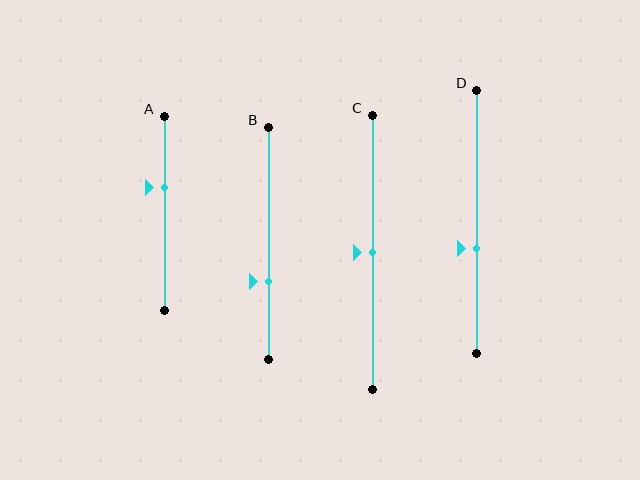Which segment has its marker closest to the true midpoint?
Segment C has its marker closest to the true midpoint.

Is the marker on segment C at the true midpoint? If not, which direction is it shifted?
Yes, the marker on segment C is at the true midpoint.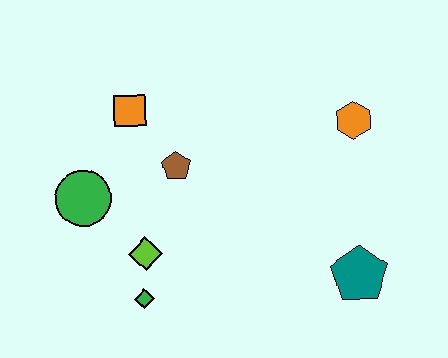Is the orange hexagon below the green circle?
No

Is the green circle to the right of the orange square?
No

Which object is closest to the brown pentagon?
The orange square is closest to the brown pentagon.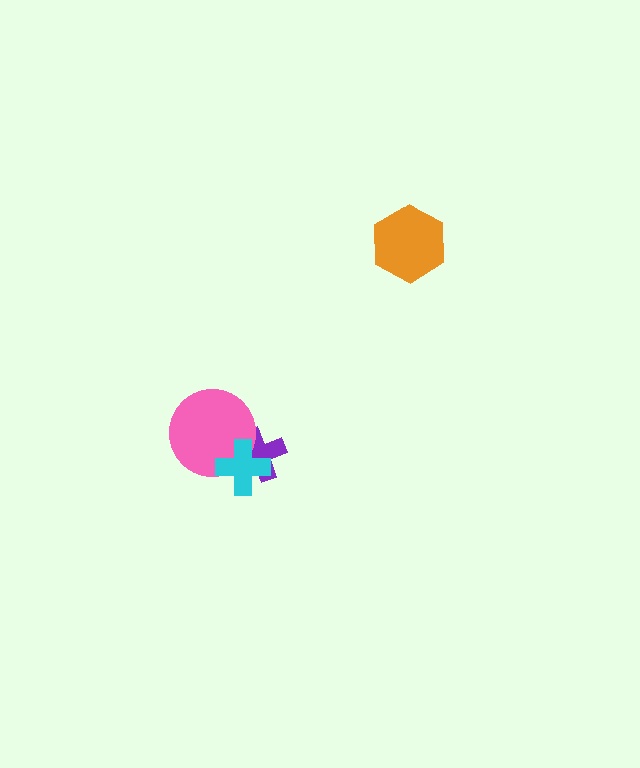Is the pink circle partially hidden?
Yes, it is partially covered by another shape.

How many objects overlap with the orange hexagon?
0 objects overlap with the orange hexagon.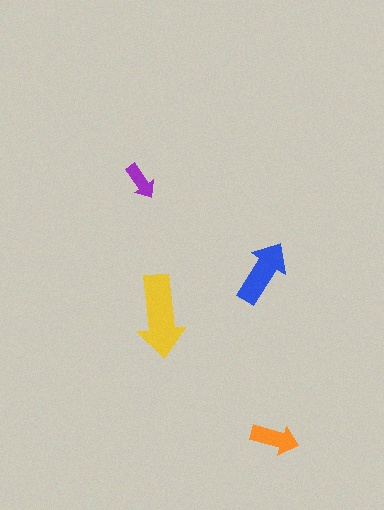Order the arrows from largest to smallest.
the yellow one, the blue one, the orange one, the purple one.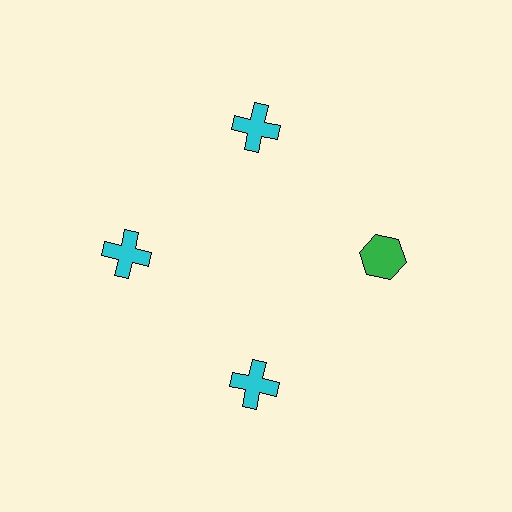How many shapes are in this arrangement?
There are 4 shapes arranged in a ring pattern.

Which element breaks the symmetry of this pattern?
The green hexagon at roughly the 3 o'clock position breaks the symmetry. All other shapes are cyan crosses.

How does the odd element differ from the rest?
It differs in both color (green instead of cyan) and shape (hexagon instead of cross).